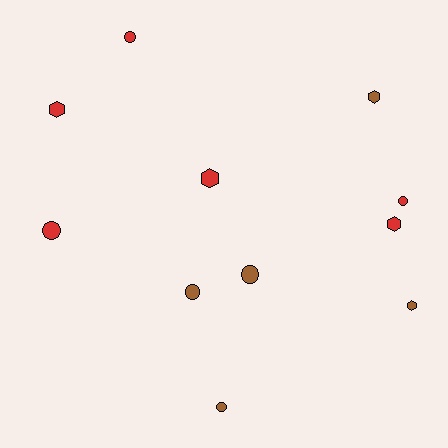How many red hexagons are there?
There are 3 red hexagons.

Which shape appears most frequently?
Circle, with 6 objects.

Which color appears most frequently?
Red, with 6 objects.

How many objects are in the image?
There are 11 objects.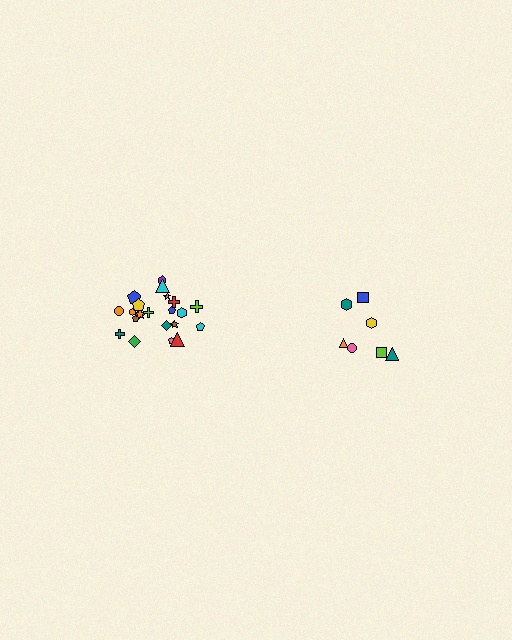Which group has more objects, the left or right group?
The left group.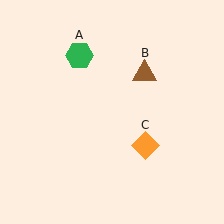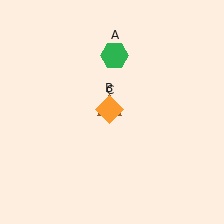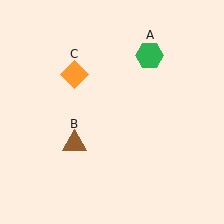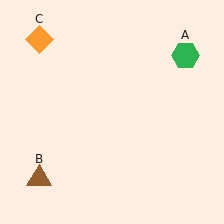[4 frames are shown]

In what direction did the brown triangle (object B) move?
The brown triangle (object B) moved down and to the left.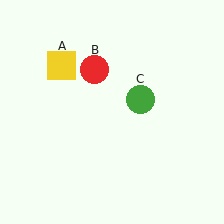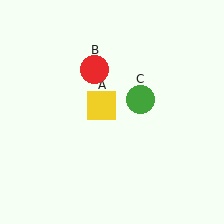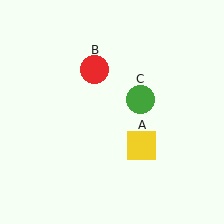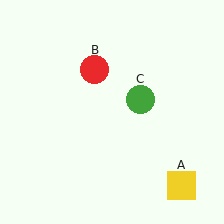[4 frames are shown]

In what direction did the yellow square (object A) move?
The yellow square (object A) moved down and to the right.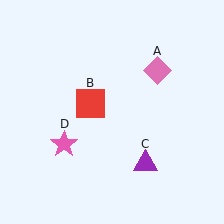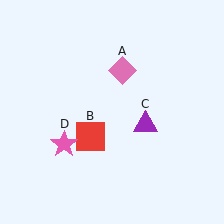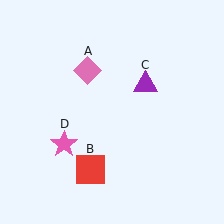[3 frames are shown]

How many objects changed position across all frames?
3 objects changed position: pink diamond (object A), red square (object B), purple triangle (object C).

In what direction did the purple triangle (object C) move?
The purple triangle (object C) moved up.